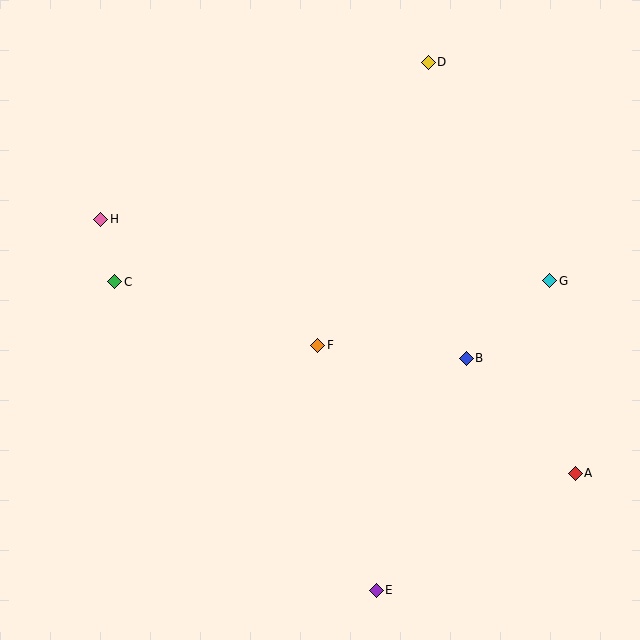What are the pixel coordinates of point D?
Point D is at (428, 62).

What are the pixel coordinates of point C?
Point C is at (115, 282).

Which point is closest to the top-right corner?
Point D is closest to the top-right corner.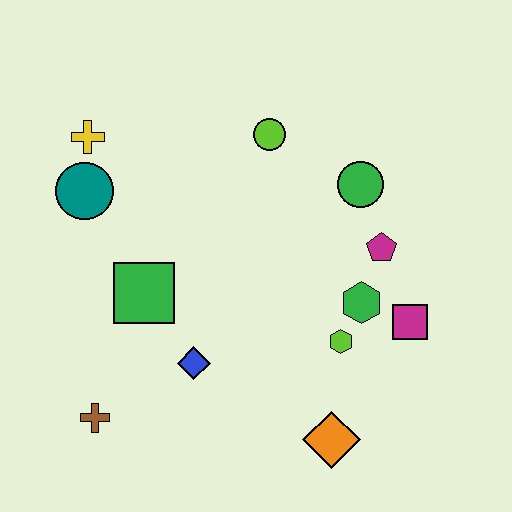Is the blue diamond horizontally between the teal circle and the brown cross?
No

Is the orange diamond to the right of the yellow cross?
Yes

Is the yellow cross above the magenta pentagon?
Yes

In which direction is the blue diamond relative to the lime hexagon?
The blue diamond is to the left of the lime hexagon.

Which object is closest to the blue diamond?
The green square is closest to the blue diamond.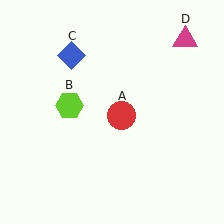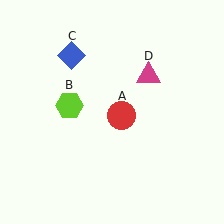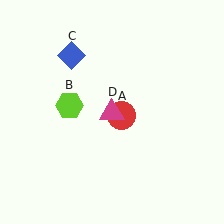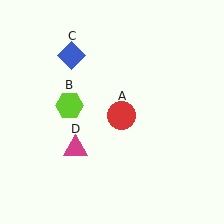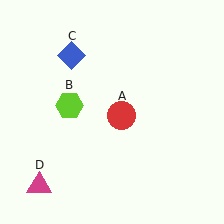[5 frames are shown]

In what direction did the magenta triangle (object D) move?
The magenta triangle (object D) moved down and to the left.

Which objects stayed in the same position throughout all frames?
Red circle (object A) and lime hexagon (object B) and blue diamond (object C) remained stationary.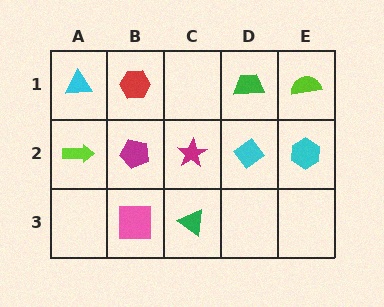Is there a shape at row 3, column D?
No, that cell is empty.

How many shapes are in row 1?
4 shapes.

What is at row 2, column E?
A cyan hexagon.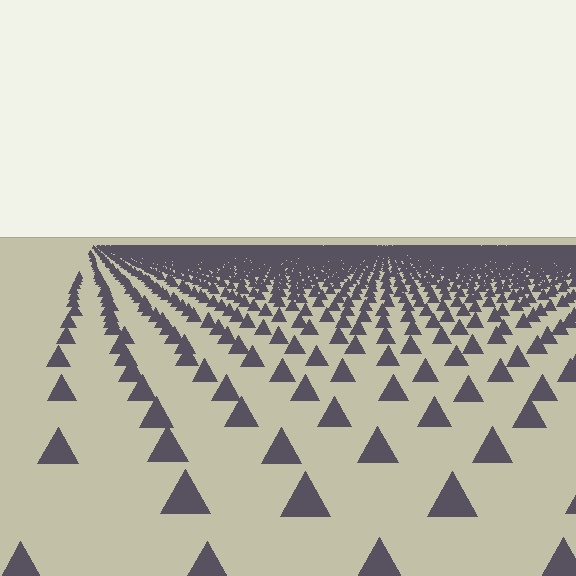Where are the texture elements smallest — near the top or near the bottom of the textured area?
Near the top.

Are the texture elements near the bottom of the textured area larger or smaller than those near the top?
Larger. Near the bottom, elements are closer to the viewer and appear at a bigger on-screen size.